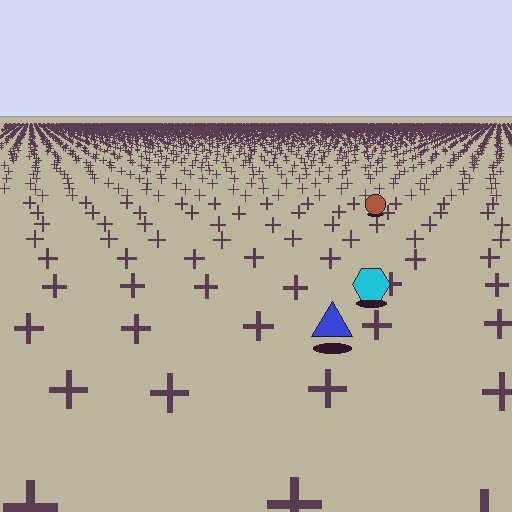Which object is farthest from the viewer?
The brown circle is farthest from the viewer. It appears smaller and the ground texture around it is denser.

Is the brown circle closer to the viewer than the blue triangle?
No. The blue triangle is closer — you can tell from the texture gradient: the ground texture is coarser near it.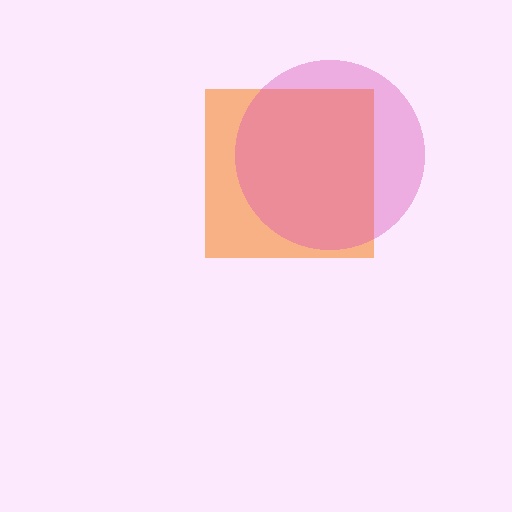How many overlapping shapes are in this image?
There are 2 overlapping shapes in the image.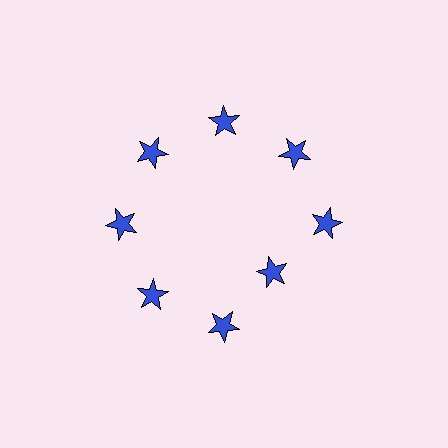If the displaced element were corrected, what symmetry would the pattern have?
It would have 8-fold rotational symmetry — the pattern would map onto itself every 45 degrees.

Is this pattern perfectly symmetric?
No. The 8 blue stars are arranged in a ring, but one element near the 4 o'clock position is pulled inward toward the center, breaking the 8-fold rotational symmetry.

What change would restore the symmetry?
The symmetry would be restored by moving it outward, back onto the ring so that all 8 stars sit at equal angles and equal distance from the center.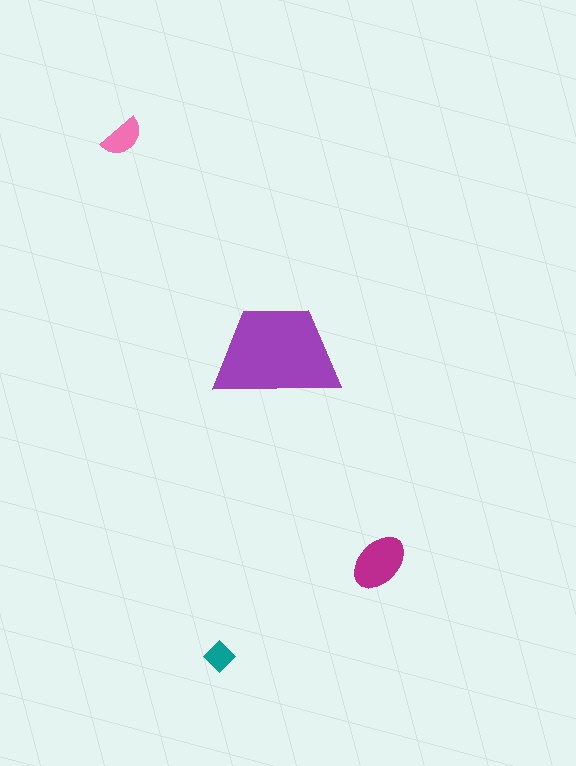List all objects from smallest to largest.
The teal diamond, the pink semicircle, the magenta ellipse, the purple trapezoid.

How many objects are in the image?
There are 4 objects in the image.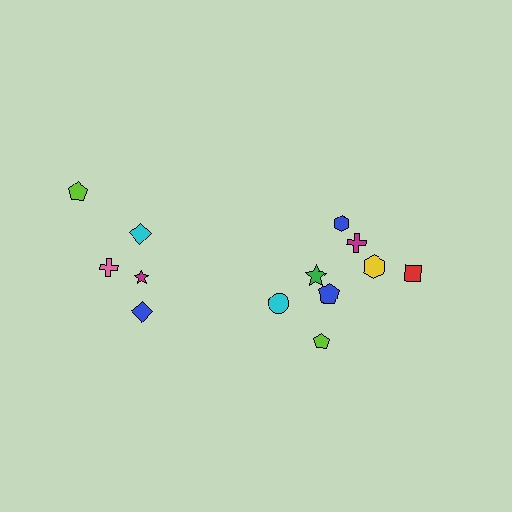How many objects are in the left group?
There are 5 objects.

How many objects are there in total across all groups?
There are 13 objects.